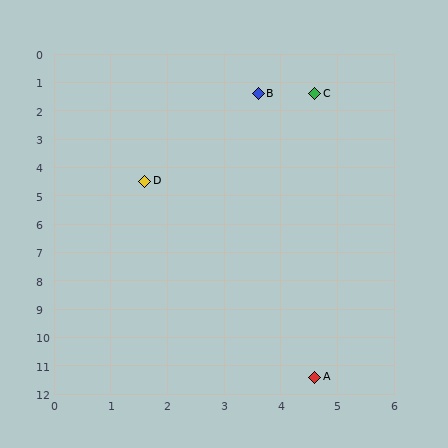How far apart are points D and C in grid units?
Points D and C are about 4.3 grid units apart.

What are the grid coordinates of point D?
Point D is at approximately (1.6, 4.5).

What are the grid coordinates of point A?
Point A is at approximately (4.6, 11.4).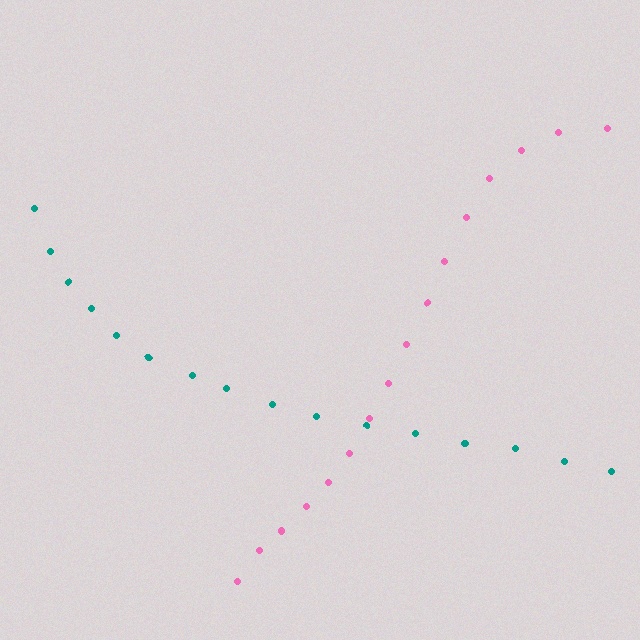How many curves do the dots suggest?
There are 2 distinct paths.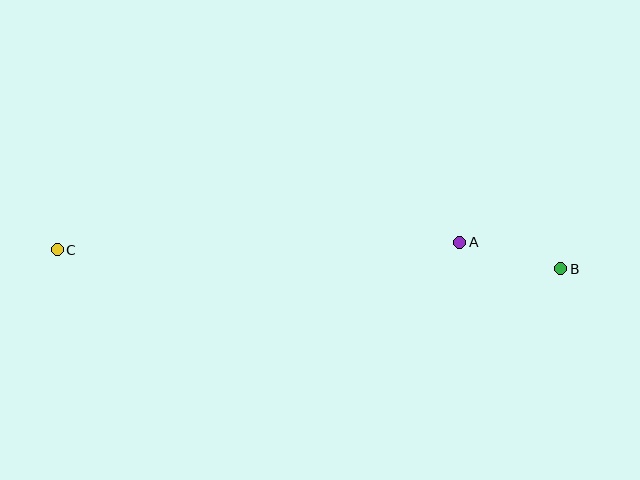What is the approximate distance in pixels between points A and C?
The distance between A and C is approximately 403 pixels.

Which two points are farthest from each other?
Points B and C are farthest from each other.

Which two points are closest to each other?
Points A and B are closest to each other.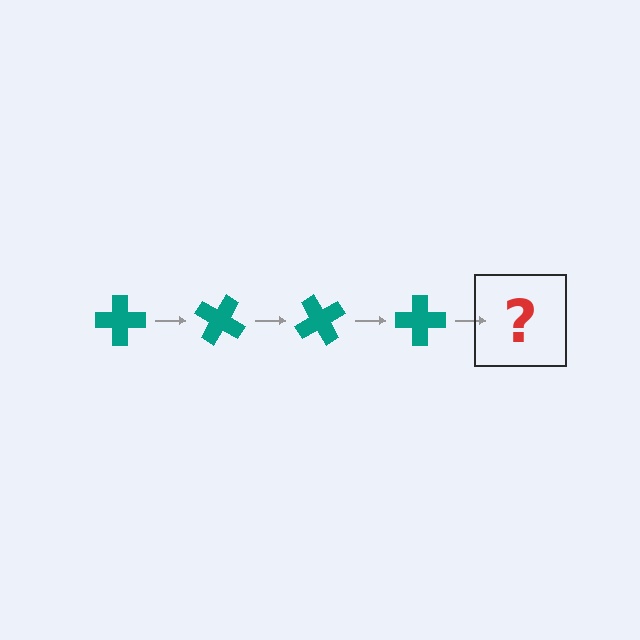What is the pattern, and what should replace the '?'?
The pattern is that the cross rotates 30 degrees each step. The '?' should be a teal cross rotated 120 degrees.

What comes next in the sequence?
The next element should be a teal cross rotated 120 degrees.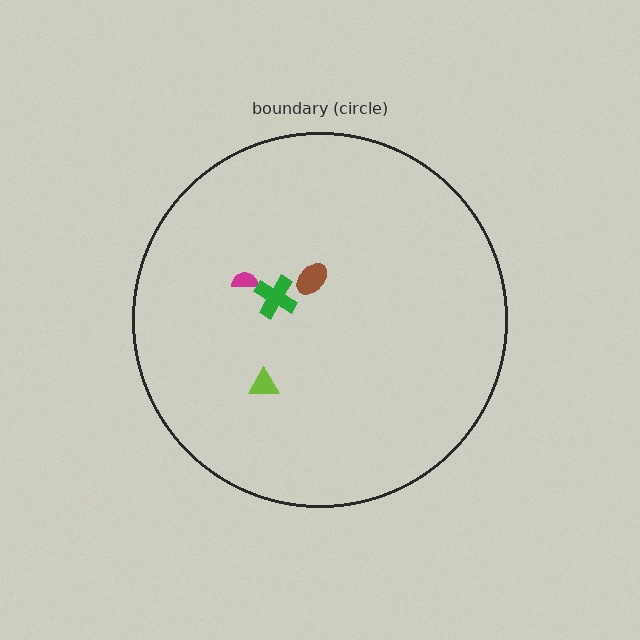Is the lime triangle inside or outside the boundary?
Inside.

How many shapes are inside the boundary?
4 inside, 0 outside.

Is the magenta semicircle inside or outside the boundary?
Inside.